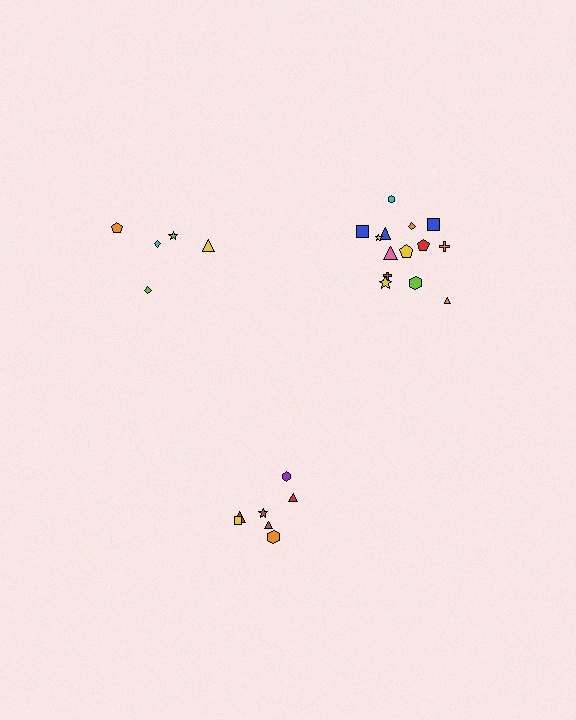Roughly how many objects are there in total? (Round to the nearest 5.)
Roughly 25 objects in total.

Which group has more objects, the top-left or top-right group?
The top-right group.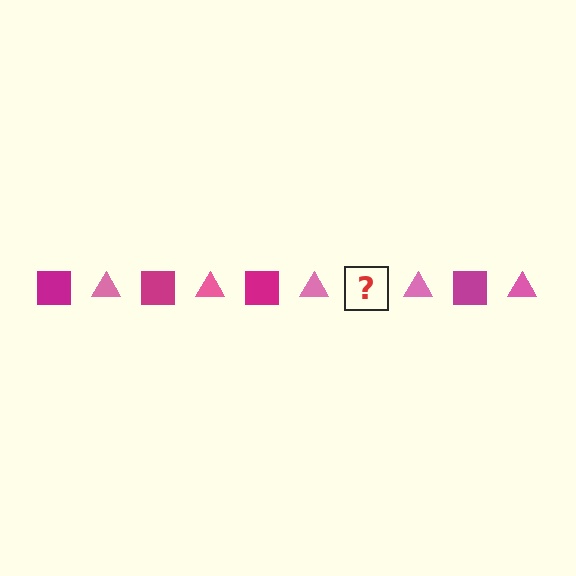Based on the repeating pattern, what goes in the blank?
The blank should be a magenta square.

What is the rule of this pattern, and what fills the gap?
The rule is that the pattern alternates between magenta square and pink triangle. The gap should be filled with a magenta square.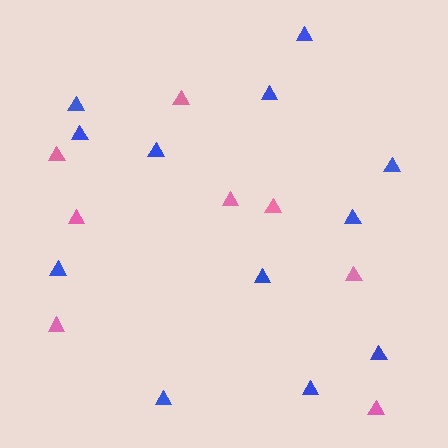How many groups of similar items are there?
There are 2 groups: one group of blue triangles (12) and one group of pink triangles (8).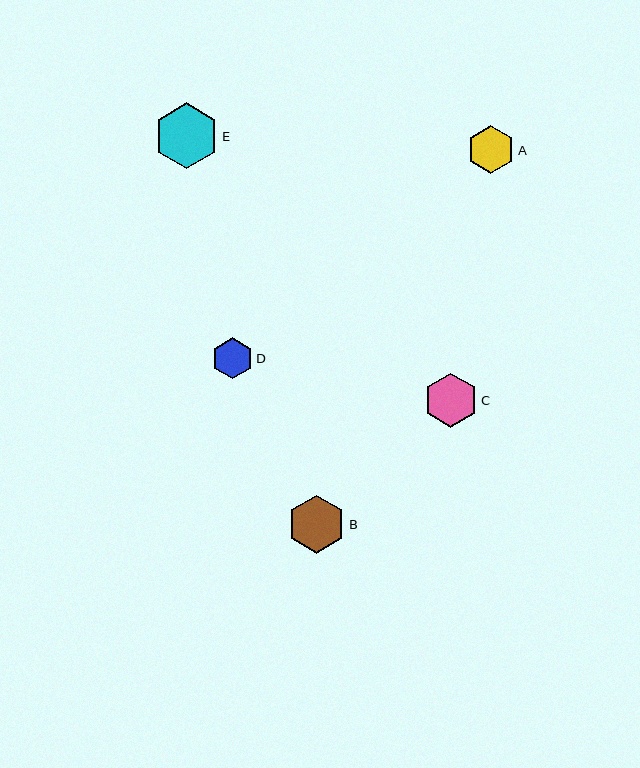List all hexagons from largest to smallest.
From largest to smallest: E, B, C, A, D.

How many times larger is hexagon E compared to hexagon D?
Hexagon E is approximately 1.6 times the size of hexagon D.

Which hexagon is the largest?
Hexagon E is the largest with a size of approximately 66 pixels.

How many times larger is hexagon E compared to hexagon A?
Hexagon E is approximately 1.4 times the size of hexagon A.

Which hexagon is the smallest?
Hexagon D is the smallest with a size of approximately 41 pixels.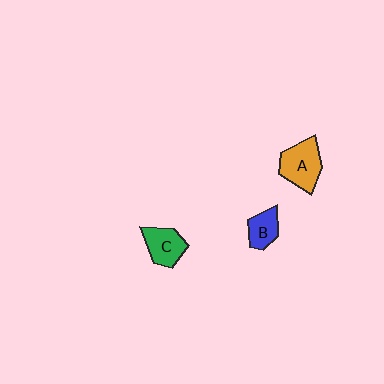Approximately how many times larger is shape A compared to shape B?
Approximately 1.7 times.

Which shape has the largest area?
Shape A (orange).